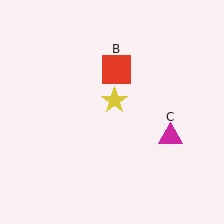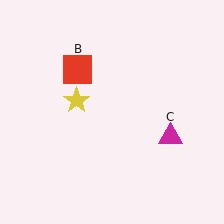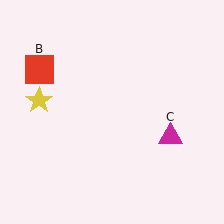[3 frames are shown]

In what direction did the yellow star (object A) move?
The yellow star (object A) moved left.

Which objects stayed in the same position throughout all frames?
Magenta triangle (object C) remained stationary.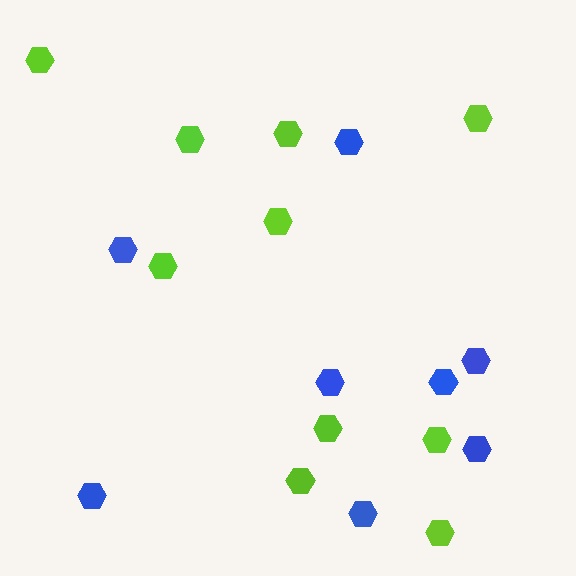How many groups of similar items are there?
There are 2 groups: one group of lime hexagons (10) and one group of blue hexagons (8).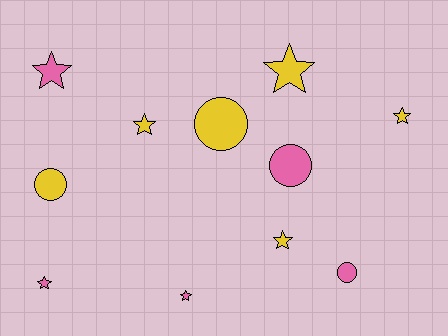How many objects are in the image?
There are 11 objects.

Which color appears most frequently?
Yellow, with 6 objects.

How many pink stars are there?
There are 3 pink stars.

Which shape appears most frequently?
Star, with 7 objects.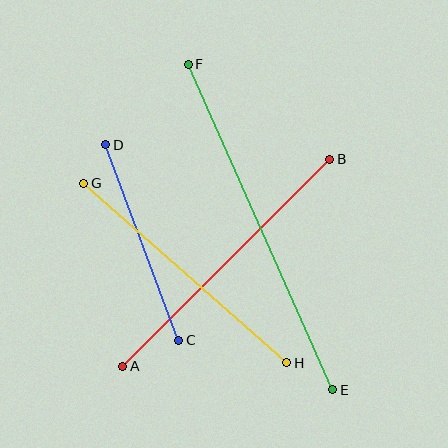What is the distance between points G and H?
The distance is approximately 271 pixels.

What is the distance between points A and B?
The distance is approximately 293 pixels.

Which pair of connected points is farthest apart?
Points E and F are farthest apart.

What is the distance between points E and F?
The distance is approximately 356 pixels.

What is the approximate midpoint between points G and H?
The midpoint is at approximately (185, 273) pixels.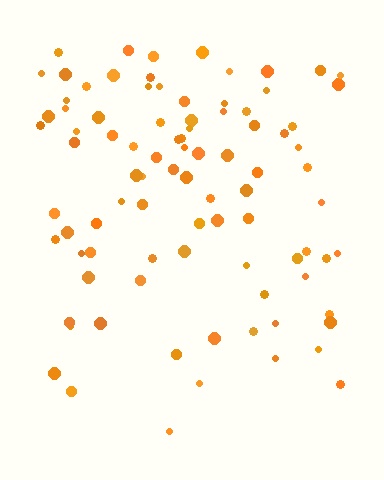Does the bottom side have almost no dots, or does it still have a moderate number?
Still a moderate number, just noticeably fewer than the top.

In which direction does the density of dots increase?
From bottom to top, with the top side densest.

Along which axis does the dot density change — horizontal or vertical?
Vertical.